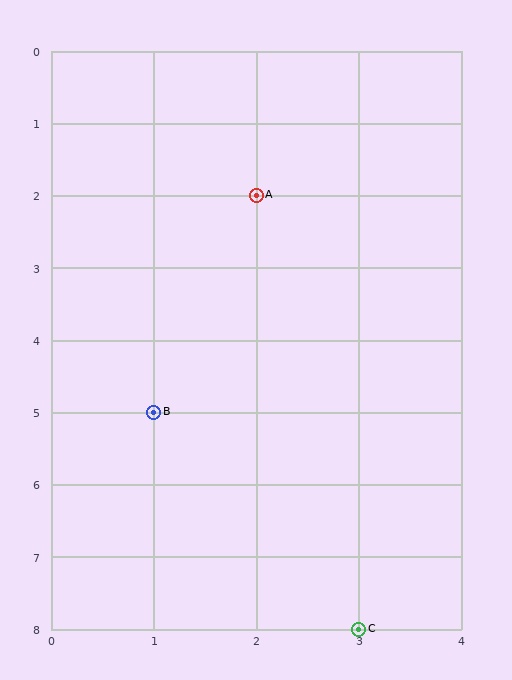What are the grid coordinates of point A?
Point A is at grid coordinates (2, 2).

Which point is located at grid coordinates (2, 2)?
Point A is at (2, 2).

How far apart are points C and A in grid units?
Points C and A are 1 column and 6 rows apart (about 6.1 grid units diagonally).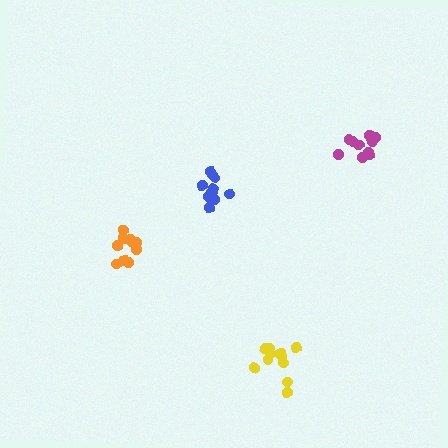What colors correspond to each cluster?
The clusters are colored: orange, blue, magenta, yellow.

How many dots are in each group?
Group 1: 10 dots, Group 2: 11 dots, Group 3: 11 dots, Group 4: 12 dots (44 total).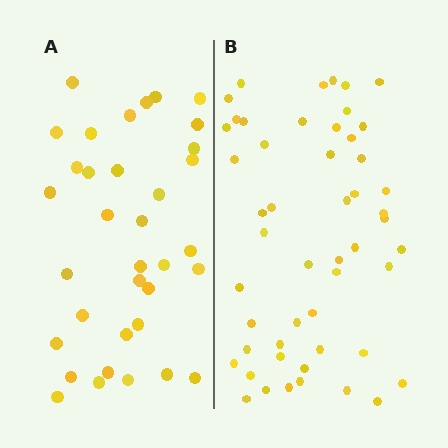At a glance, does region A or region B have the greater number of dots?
Region B (the right region) has more dots.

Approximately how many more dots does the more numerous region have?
Region B has approximately 15 more dots than region A.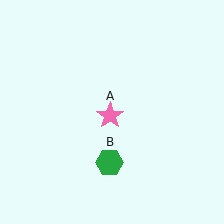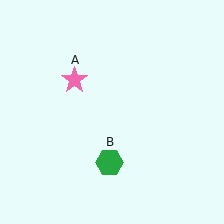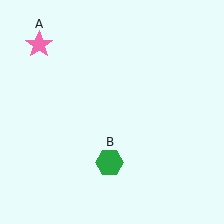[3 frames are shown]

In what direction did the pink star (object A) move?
The pink star (object A) moved up and to the left.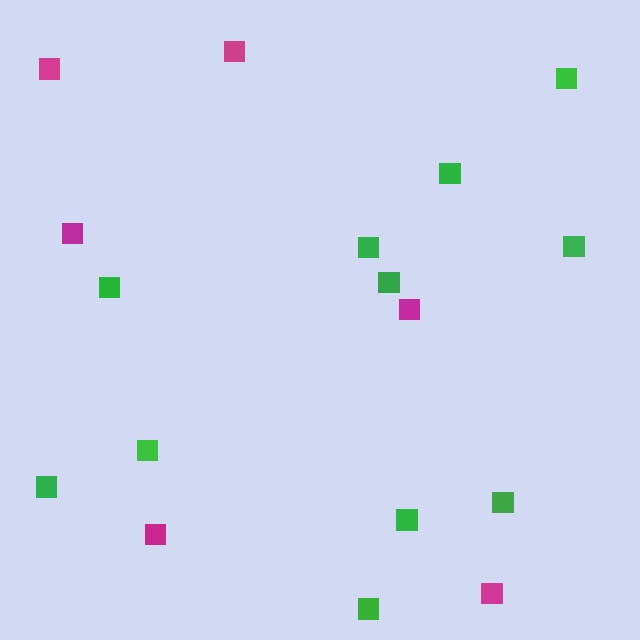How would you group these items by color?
There are 2 groups: one group of green squares (11) and one group of magenta squares (6).